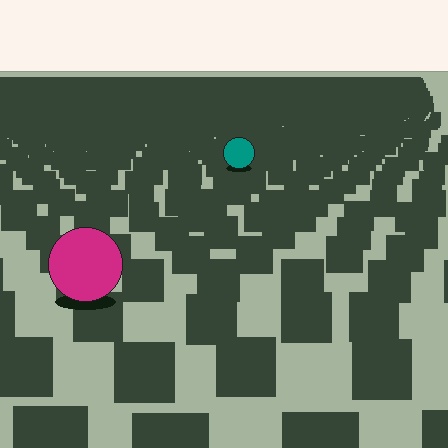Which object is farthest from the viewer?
The teal circle is farthest from the viewer. It appears smaller and the ground texture around it is denser.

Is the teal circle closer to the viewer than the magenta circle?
No. The magenta circle is closer — you can tell from the texture gradient: the ground texture is coarser near it.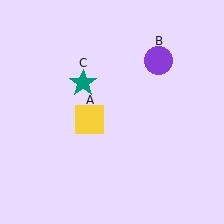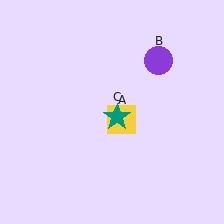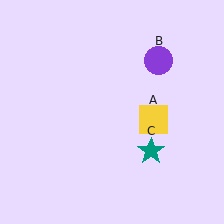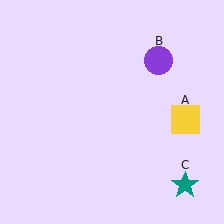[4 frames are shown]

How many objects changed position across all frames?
2 objects changed position: yellow square (object A), teal star (object C).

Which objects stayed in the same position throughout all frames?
Purple circle (object B) remained stationary.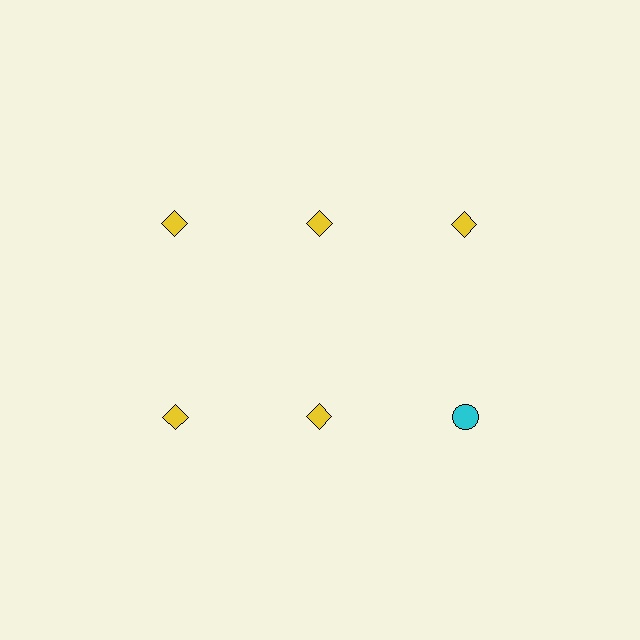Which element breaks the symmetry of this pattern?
The cyan circle in the second row, center column breaks the symmetry. All other shapes are yellow diamonds.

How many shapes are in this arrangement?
There are 6 shapes arranged in a grid pattern.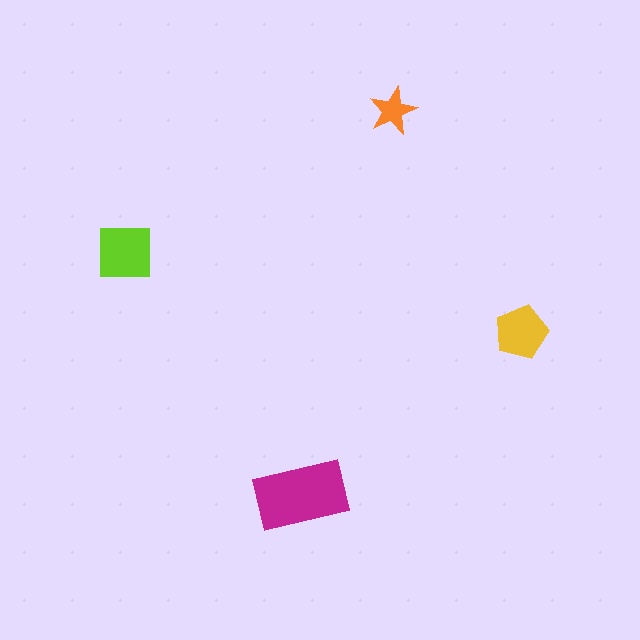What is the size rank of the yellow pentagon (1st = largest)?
3rd.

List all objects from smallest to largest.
The orange star, the yellow pentagon, the lime square, the magenta rectangle.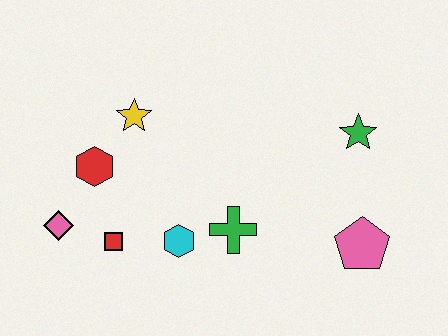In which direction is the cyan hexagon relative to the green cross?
The cyan hexagon is to the left of the green cross.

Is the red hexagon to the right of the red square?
No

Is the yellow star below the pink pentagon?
No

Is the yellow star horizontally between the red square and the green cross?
Yes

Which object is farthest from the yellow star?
The pink pentagon is farthest from the yellow star.